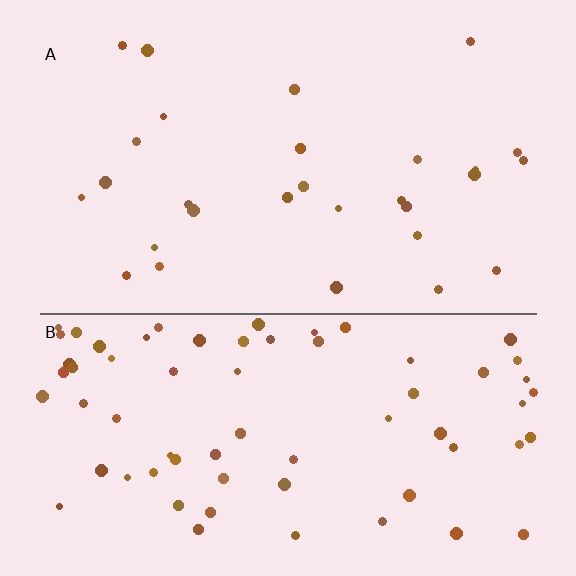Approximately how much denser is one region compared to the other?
Approximately 2.4× — region B over region A.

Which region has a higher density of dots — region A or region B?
B (the bottom).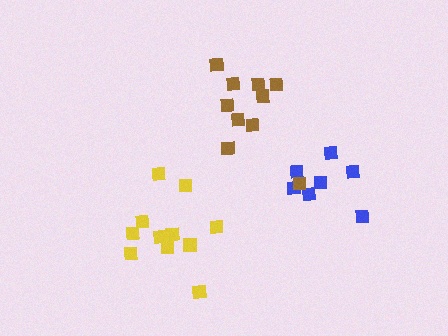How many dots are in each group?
Group 1: 7 dots, Group 2: 11 dots, Group 3: 10 dots (28 total).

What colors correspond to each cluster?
The clusters are colored: blue, yellow, brown.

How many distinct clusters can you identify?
There are 3 distinct clusters.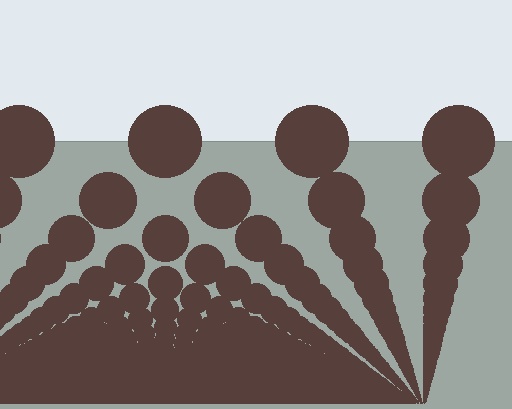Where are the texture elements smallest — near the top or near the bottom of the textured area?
Near the bottom.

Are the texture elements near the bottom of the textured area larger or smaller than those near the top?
Smaller. The gradient is inverted — elements near the bottom are smaller and denser.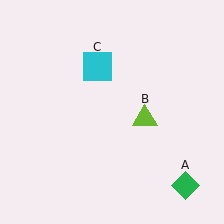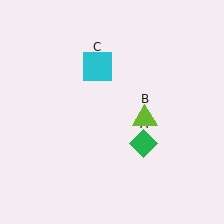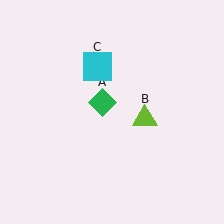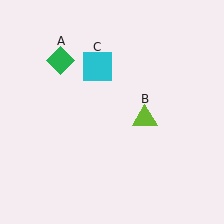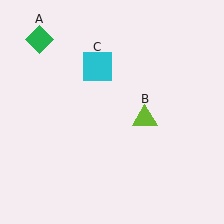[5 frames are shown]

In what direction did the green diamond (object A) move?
The green diamond (object A) moved up and to the left.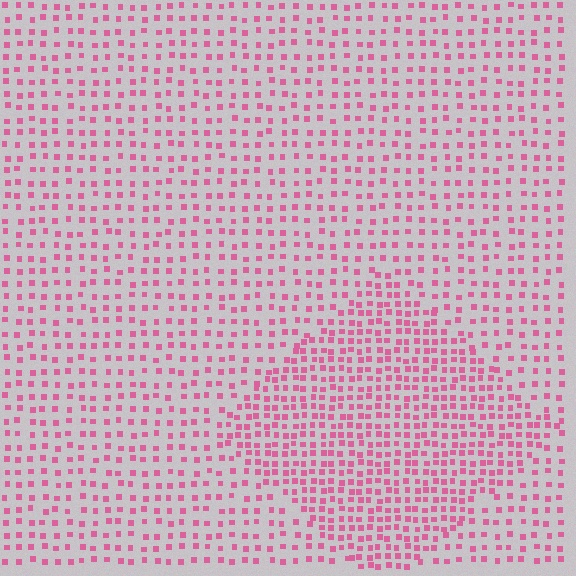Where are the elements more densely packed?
The elements are more densely packed inside the diamond boundary.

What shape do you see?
I see a diamond.